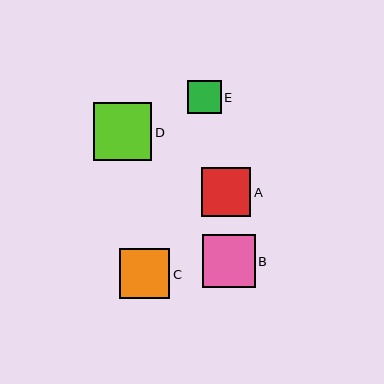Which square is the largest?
Square D is the largest with a size of approximately 58 pixels.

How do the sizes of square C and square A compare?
Square C and square A are approximately the same size.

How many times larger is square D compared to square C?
Square D is approximately 1.2 times the size of square C.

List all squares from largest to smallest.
From largest to smallest: D, B, C, A, E.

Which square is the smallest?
Square E is the smallest with a size of approximately 34 pixels.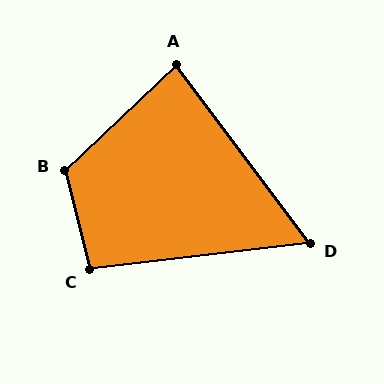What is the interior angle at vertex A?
Approximately 83 degrees (acute).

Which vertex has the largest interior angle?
B, at approximately 120 degrees.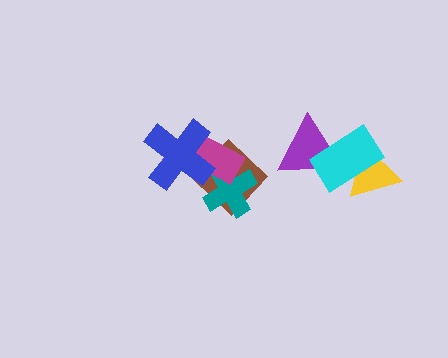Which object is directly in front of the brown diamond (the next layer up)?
The teal cross is directly in front of the brown diamond.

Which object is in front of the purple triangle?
The cyan rectangle is in front of the purple triangle.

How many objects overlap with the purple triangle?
1 object overlaps with the purple triangle.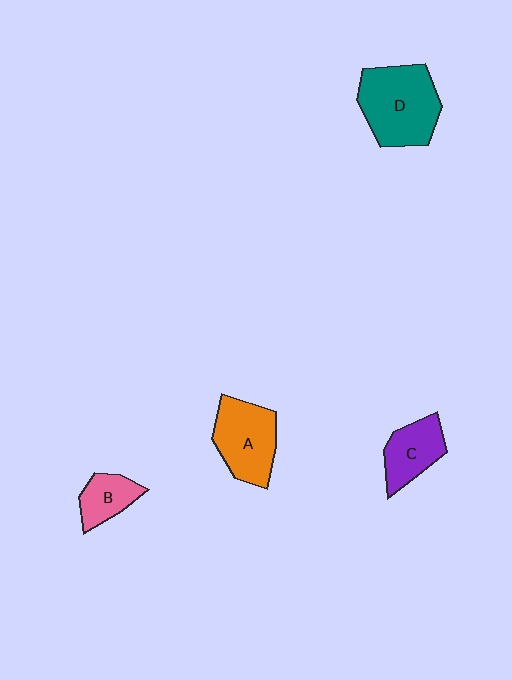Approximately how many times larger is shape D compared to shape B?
Approximately 2.3 times.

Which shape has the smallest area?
Shape B (pink).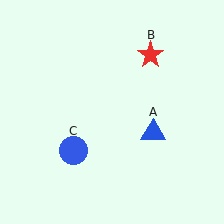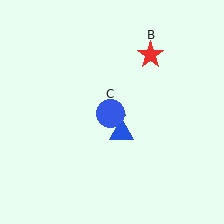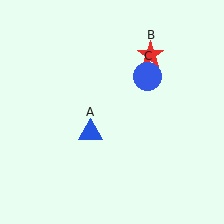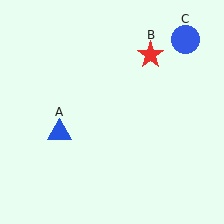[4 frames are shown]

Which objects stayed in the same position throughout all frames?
Red star (object B) remained stationary.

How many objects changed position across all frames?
2 objects changed position: blue triangle (object A), blue circle (object C).